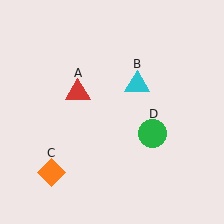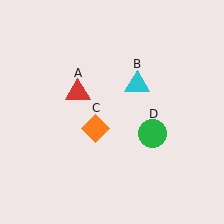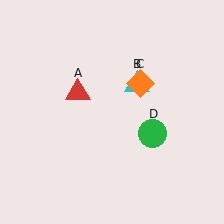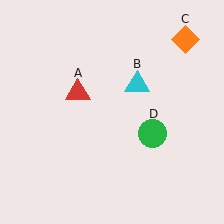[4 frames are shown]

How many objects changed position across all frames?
1 object changed position: orange diamond (object C).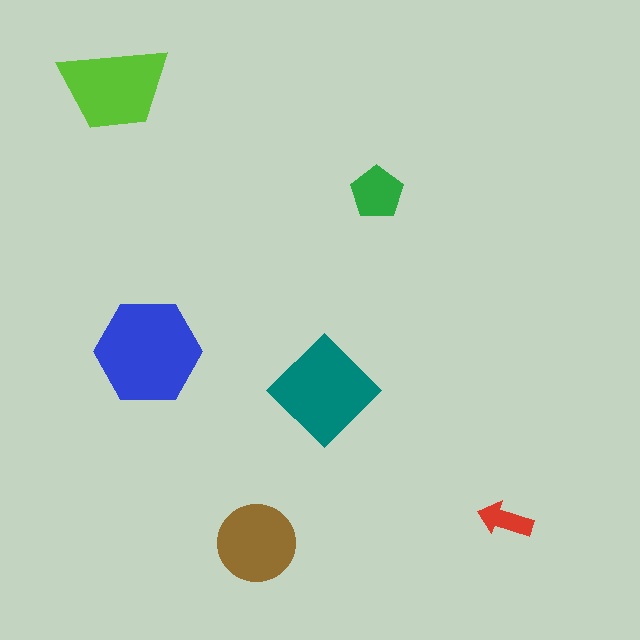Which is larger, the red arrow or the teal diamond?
The teal diamond.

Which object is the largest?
The blue hexagon.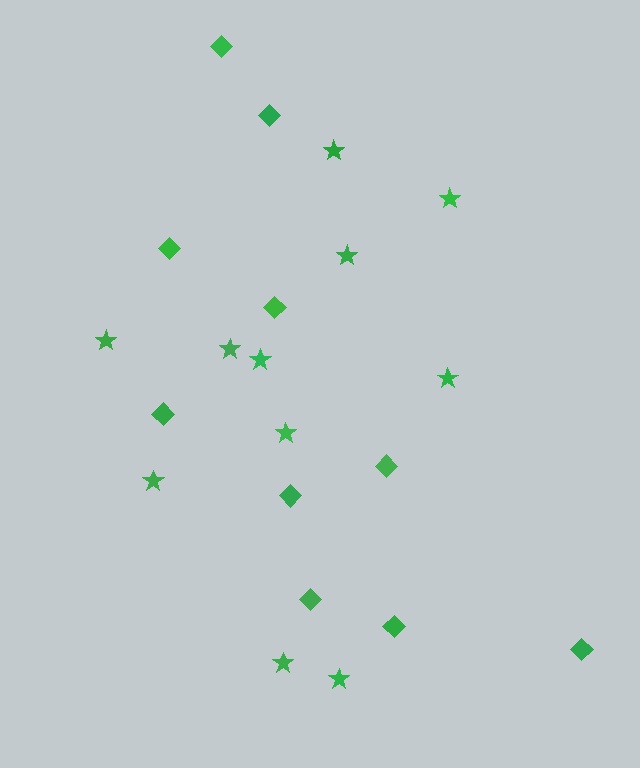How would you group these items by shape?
There are 2 groups: one group of stars (11) and one group of diamonds (10).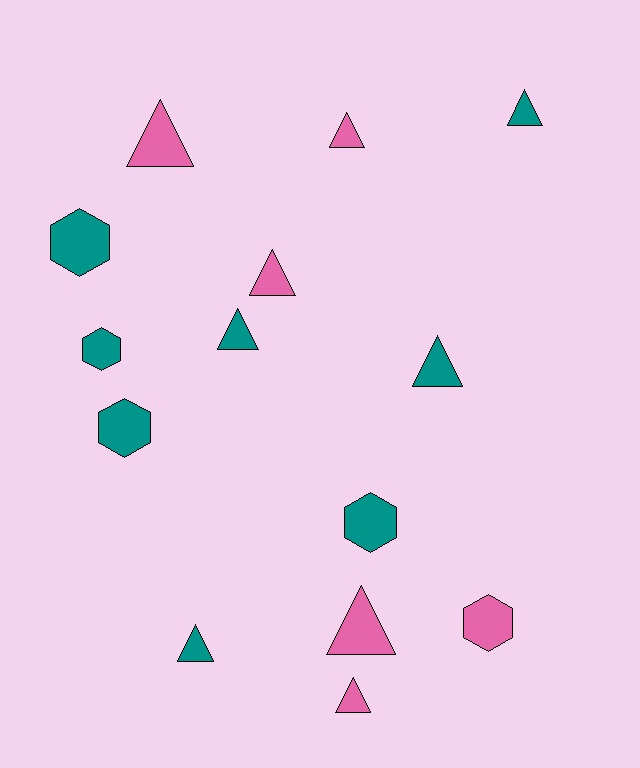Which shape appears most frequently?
Triangle, with 9 objects.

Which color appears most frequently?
Teal, with 8 objects.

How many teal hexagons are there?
There are 4 teal hexagons.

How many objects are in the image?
There are 14 objects.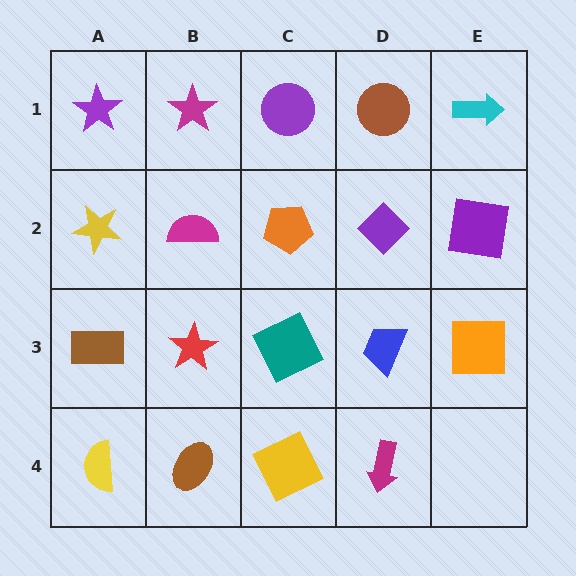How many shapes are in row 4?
4 shapes.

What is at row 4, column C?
A yellow square.